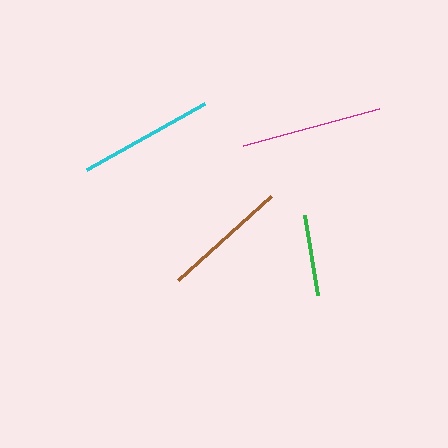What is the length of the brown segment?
The brown segment is approximately 125 pixels long.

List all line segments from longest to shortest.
From longest to shortest: magenta, cyan, brown, green.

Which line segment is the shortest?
The green line is the shortest at approximately 82 pixels.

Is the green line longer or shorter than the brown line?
The brown line is longer than the green line.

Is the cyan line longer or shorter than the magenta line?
The magenta line is longer than the cyan line.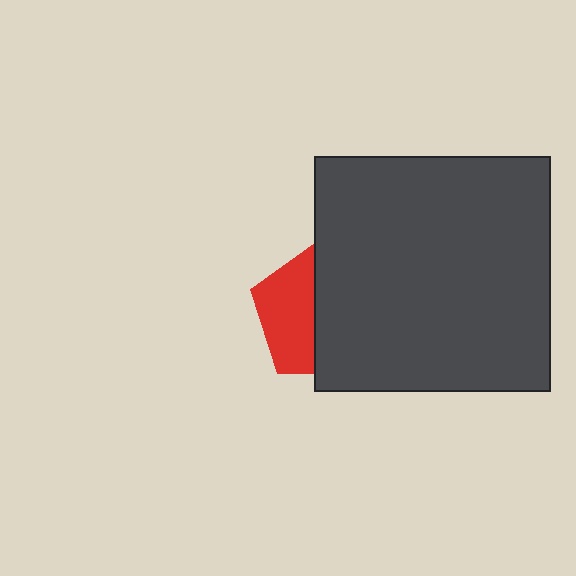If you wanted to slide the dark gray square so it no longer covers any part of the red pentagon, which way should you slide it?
Slide it right — that is the most direct way to separate the two shapes.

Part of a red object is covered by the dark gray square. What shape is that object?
It is a pentagon.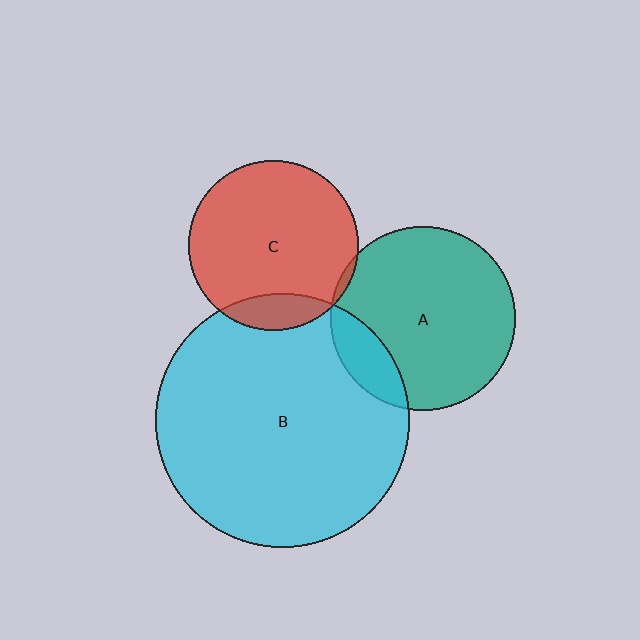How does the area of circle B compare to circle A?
Approximately 1.9 times.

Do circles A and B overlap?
Yes.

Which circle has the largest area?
Circle B (cyan).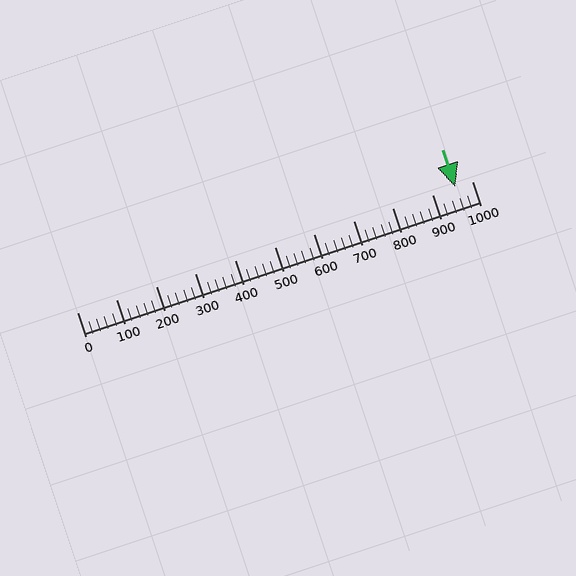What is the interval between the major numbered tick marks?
The major tick marks are spaced 100 units apart.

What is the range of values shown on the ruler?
The ruler shows values from 0 to 1000.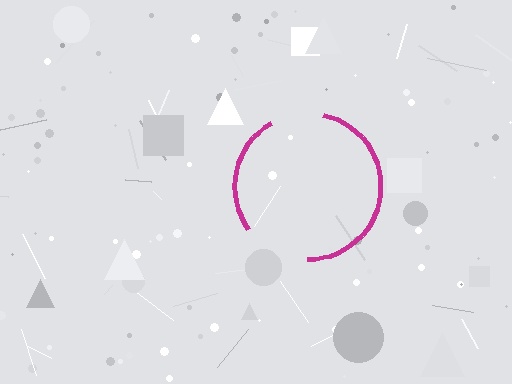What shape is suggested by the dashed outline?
The dashed outline suggests a circle.